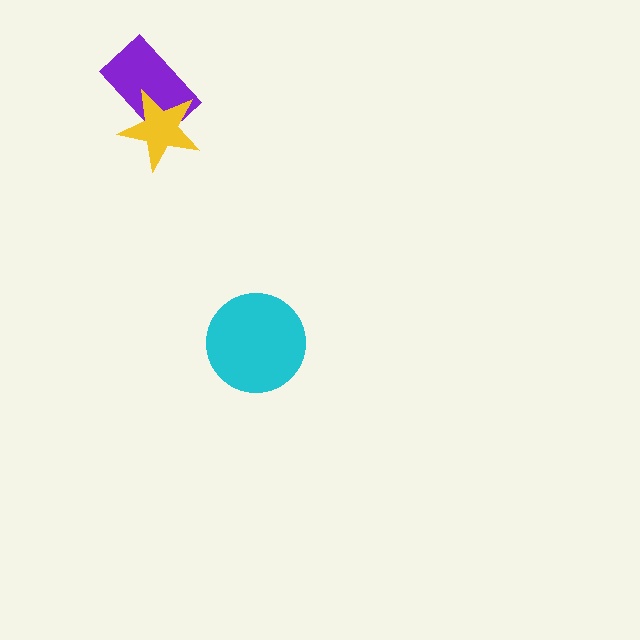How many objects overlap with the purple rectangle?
1 object overlaps with the purple rectangle.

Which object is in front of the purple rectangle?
The yellow star is in front of the purple rectangle.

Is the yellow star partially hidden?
No, no other shape covers it.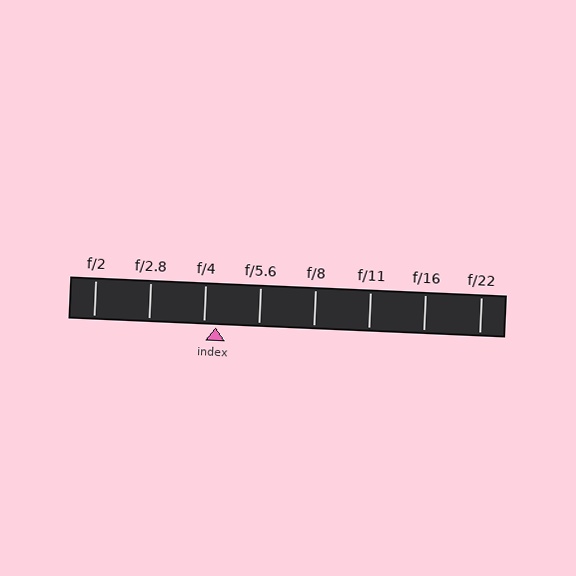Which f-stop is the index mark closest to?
The index mark is closest to f/4.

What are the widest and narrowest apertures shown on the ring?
The widest aperture shown is f/2 and the narrowest is f/22.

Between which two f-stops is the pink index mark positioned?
The index mark is between f/4 and f/5.6.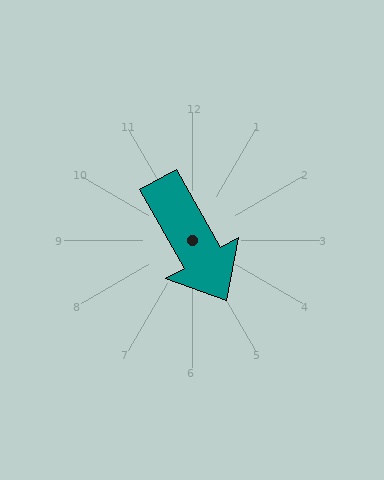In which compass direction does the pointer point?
Southeast.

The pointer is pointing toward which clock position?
Roughly 5 o'clock.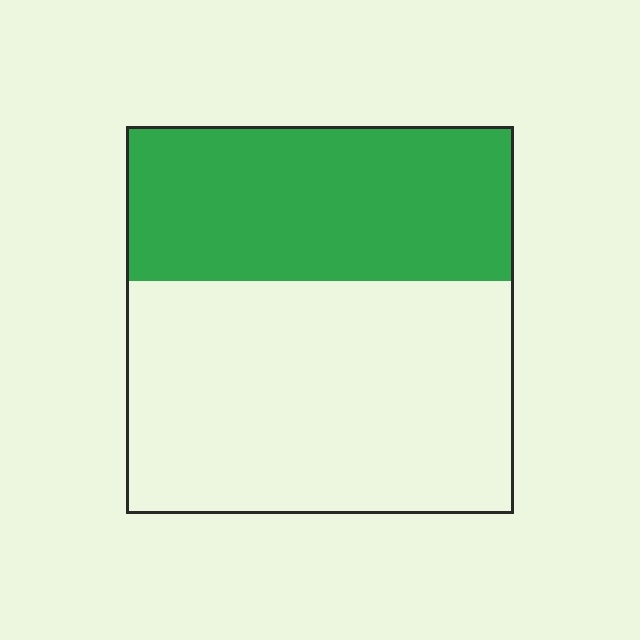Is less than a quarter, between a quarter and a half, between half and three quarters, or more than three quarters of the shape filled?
Between a quarter and a half.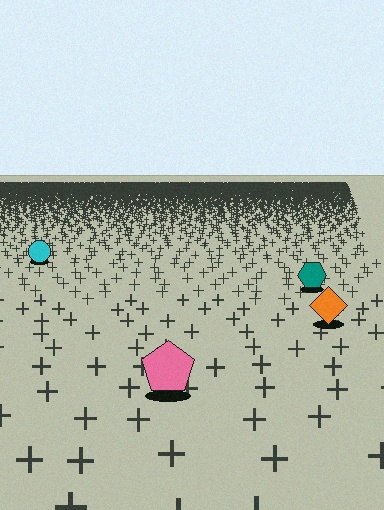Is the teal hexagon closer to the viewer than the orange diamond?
No. The orange diamond is closer — you can tell from the texture gradient: the ground texture is coarser near it.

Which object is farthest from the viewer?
The cyan circle is farthest from the viewer. It appears smaller and the ground texture around it is denser.